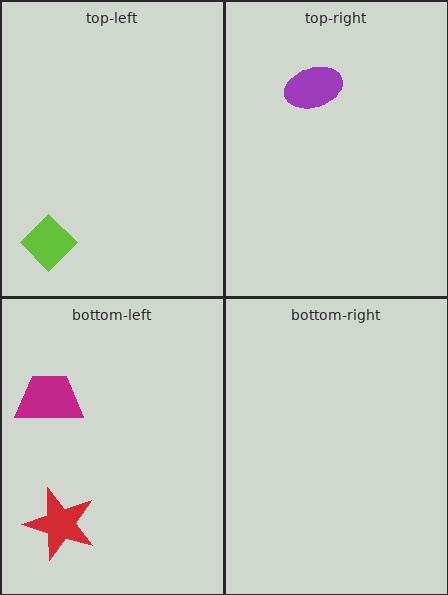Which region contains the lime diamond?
The top-left region.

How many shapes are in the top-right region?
1.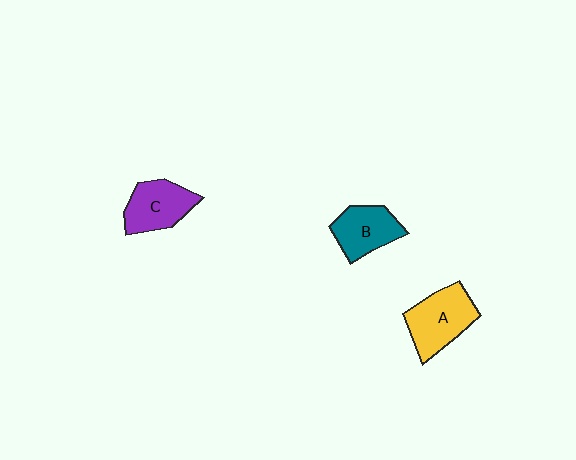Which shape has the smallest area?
Shape B (teal).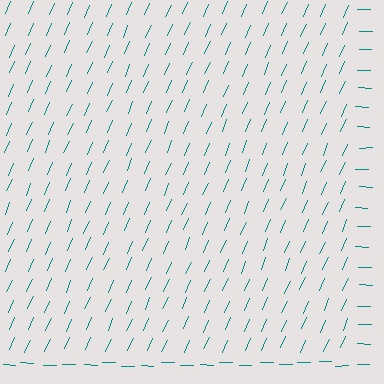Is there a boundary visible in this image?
Yes, there is a texture boundary formed by a change in line orientation.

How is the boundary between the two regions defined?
The boundary is defined purely by a change in line orientation (approximately 68 degrees difference). All lines are the same color and thickness.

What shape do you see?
I see a rectangle.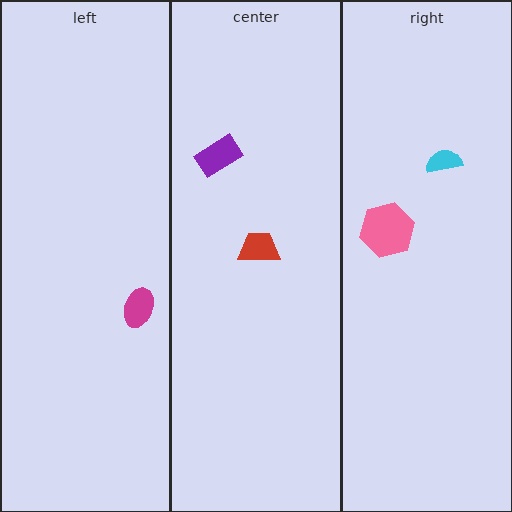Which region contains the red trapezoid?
The center region.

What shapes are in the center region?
The purple rectangle, the red trapezoid.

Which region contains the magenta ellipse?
The left region.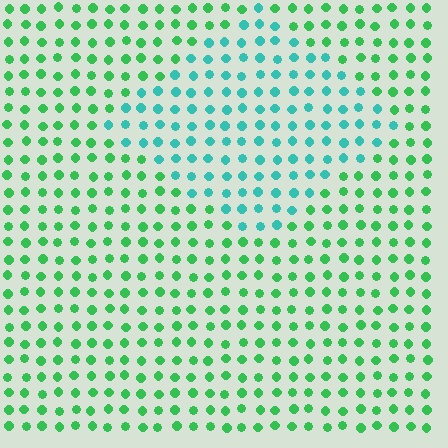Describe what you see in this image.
The image is filled with small green elements in a uniform arrangement. A diamond-shaped region is visible where the elements are tinted to a slightly different hue, forming a subtle color boundary.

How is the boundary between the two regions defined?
The boundary is defined purely by a slight shift in hue (about 42 degrees). Spacing, size, and orientation are identical on both sides.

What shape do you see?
I see a diamond.